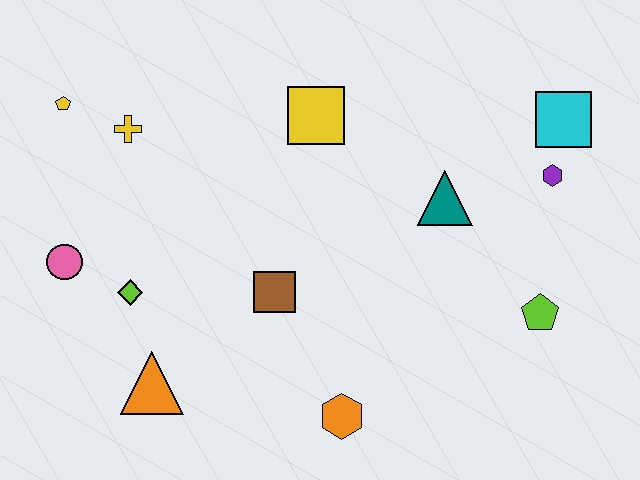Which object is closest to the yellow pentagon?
The yellow cross is closest to the yellow pentagon.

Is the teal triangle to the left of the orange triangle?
No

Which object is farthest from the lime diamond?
The cyan square is farthest from the lime diamond.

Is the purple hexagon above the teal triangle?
Yes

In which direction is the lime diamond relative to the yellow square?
The lime diamond is to the left of the yellow square.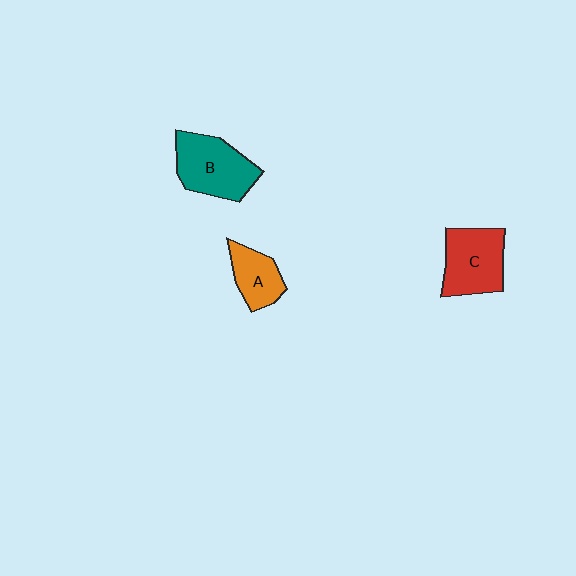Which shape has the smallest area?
Shape A (orange).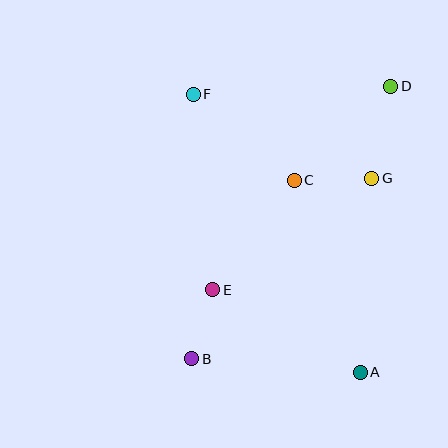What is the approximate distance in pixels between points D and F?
The distance between D and F is approximately 198 pixels.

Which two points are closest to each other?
Points B and E are closest to each other.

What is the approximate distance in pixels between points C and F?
The distance between C and F is approximately 133 pixels.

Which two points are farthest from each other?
Points B and D are farthest from each other.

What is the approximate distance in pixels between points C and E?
The distance between C and E is approximately 136 pixels.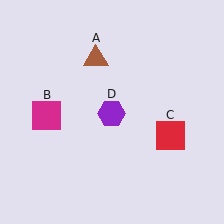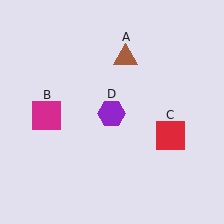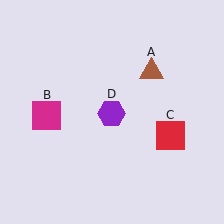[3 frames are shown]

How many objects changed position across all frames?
1 object changed position: brown triangle (object A).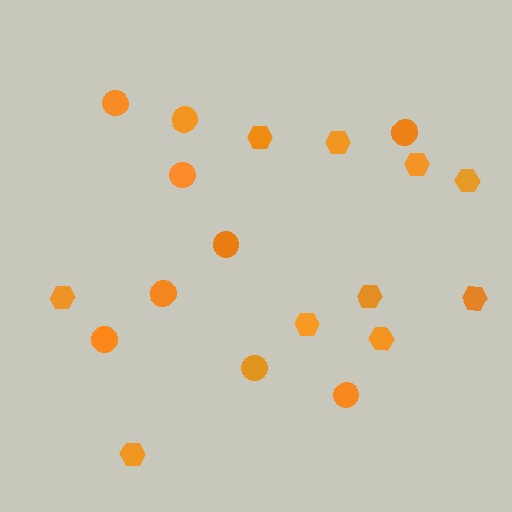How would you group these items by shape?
There are 2 groups: one group of hexagons (10) and one group of circles (9).